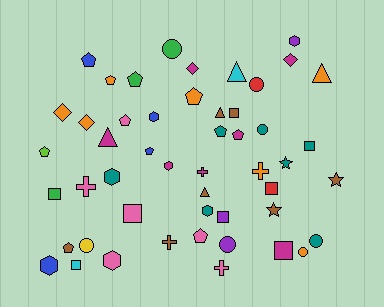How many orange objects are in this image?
There are 7 orange objects.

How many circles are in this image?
There are 7 circles.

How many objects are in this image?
There are 50 objects.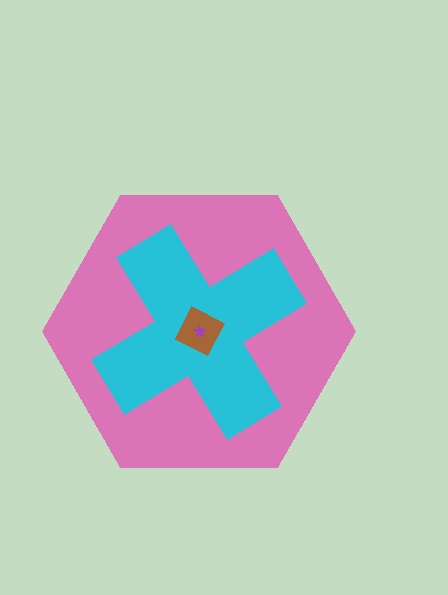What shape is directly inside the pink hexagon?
The cyan cross.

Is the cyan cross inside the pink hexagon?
Yes.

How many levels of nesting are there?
4.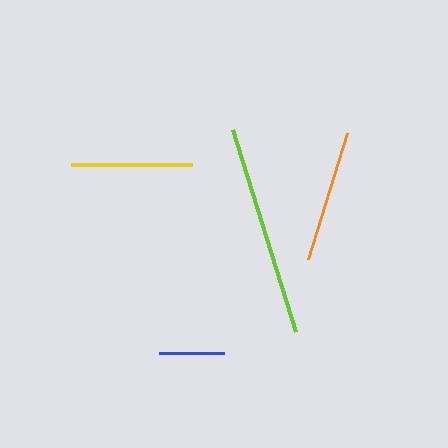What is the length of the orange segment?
The orange segment is approximately 131 pixels long.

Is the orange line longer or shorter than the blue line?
The orange line is longer than the blue line.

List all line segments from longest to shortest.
From longest to shortest: lime, orange, yellow, blue.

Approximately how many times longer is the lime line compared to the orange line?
The lime line is approximately 1.6 times the length of the orange line.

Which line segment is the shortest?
The blue line is the shortest at approximately 65 pixels.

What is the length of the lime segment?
The lime segment is approximately 212 pixels long.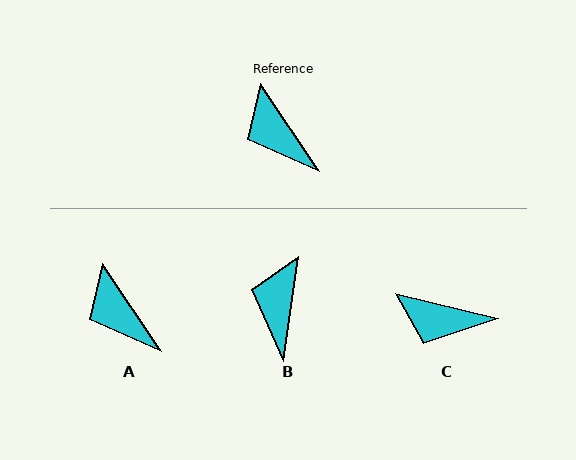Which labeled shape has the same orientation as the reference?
A.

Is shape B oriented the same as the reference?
No, it is off by about 43 degrees.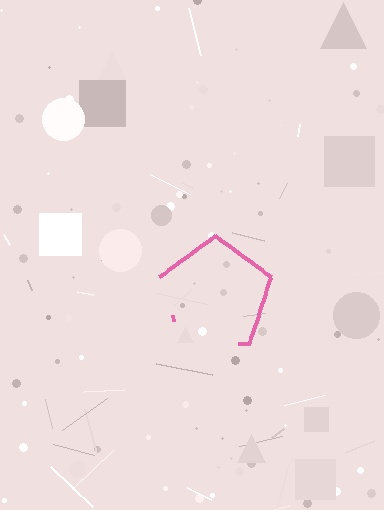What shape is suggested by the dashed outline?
The dashed outline suggests a pentagon.